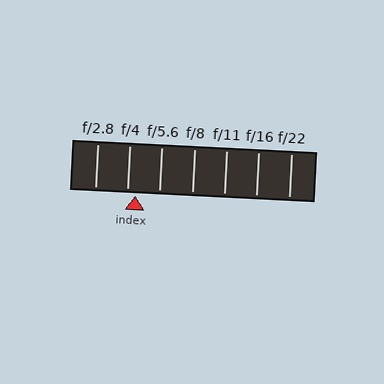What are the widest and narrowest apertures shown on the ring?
The widest aperture shown is f/2.8 and the narrowest is f/22.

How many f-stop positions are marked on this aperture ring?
There are 7 f-stop positions marked.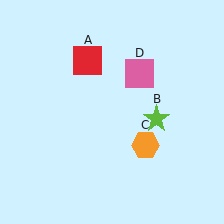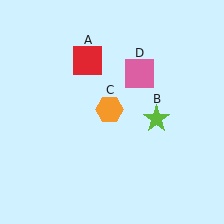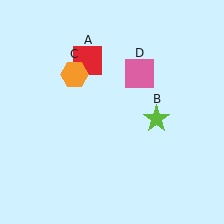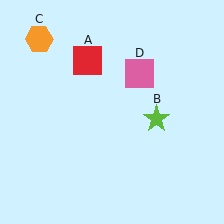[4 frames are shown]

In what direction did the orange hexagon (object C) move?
The orange hexagon (object C) moved up and to the left.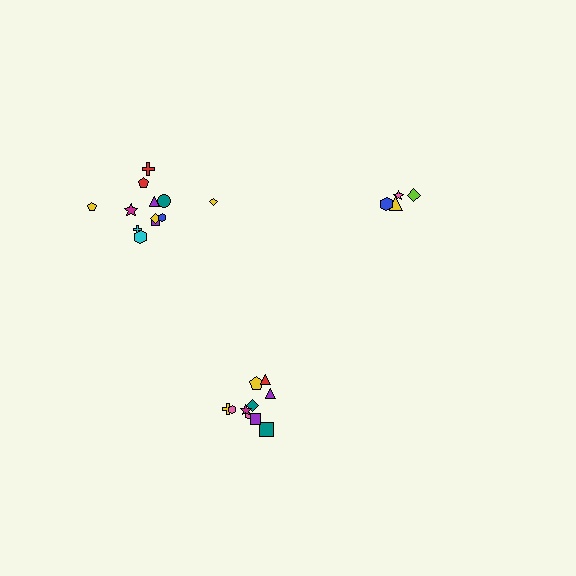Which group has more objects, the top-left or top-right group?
The top-left group.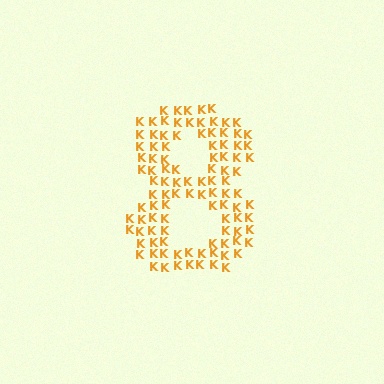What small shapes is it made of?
It is made of small letter K's.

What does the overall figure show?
The overall figure shows the digit 8.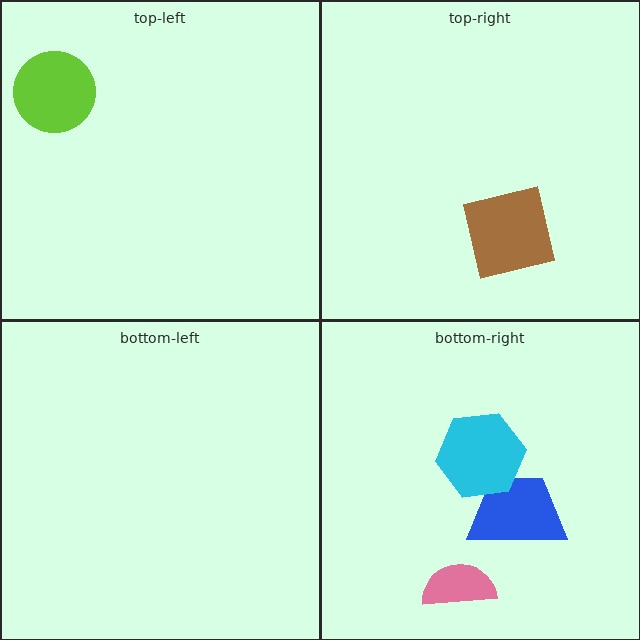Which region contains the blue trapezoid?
The bottom-right region.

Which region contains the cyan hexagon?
The bottom-right region.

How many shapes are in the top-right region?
1.